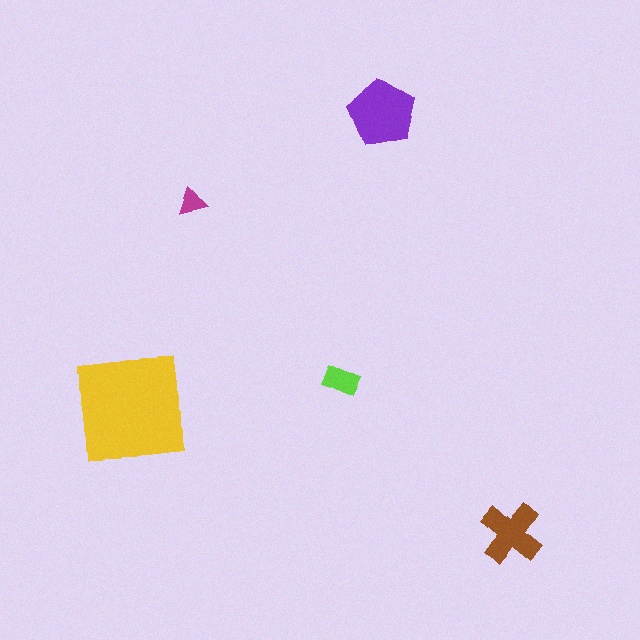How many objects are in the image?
There are 5 objects in the image.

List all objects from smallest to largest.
The magenta triangle, the lime rectangle, the brown cross, the purple pentagon, the yellow square.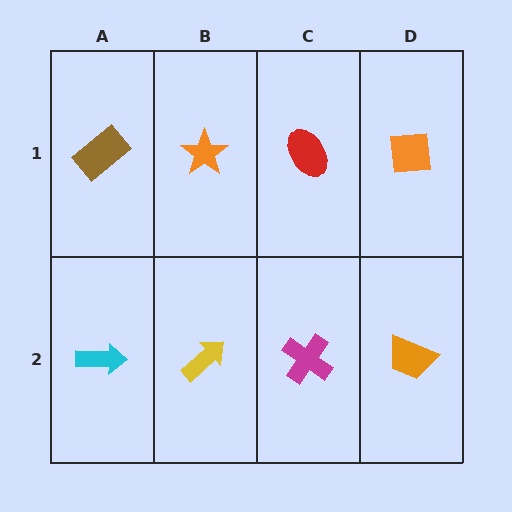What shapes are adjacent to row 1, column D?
An orange trapezoid (row 2, column D), a red ellipse (row 1, column C).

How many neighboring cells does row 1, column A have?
2.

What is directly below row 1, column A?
A cyan arrow.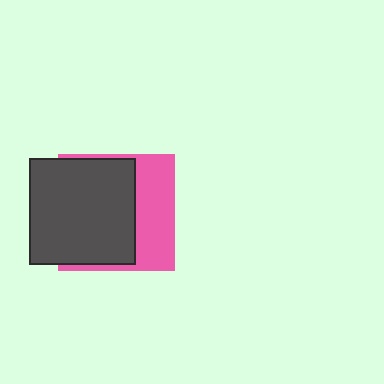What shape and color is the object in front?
The object in front is a dark gray square.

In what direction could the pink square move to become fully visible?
The pink square could move right. That would shift it out from behind the dark gray square entirely.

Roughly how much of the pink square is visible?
A small part of it is visible (roughly 40%).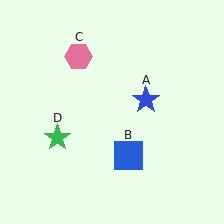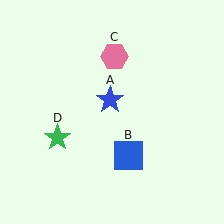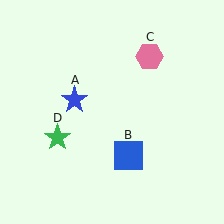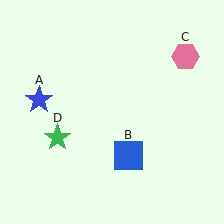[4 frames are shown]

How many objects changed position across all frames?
2 objects changed position: blue star (object A), pink hexagon (object C).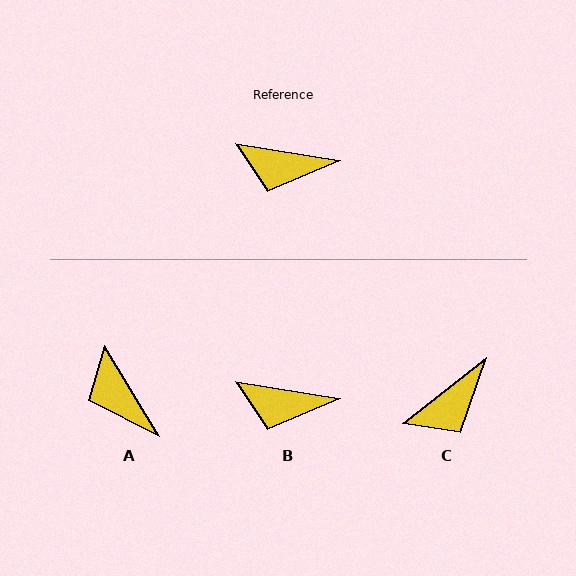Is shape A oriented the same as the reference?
No, it is off by about 50 degrees.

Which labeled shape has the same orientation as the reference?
B.